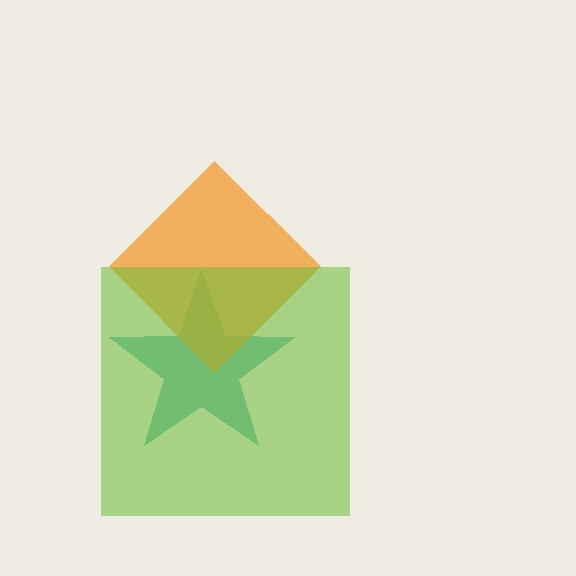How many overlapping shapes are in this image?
There are 3 overlapping shapes in the image.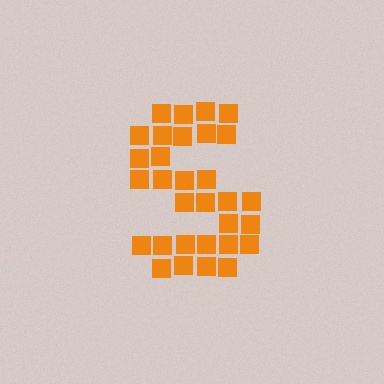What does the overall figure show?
The overall figure shows the letter S.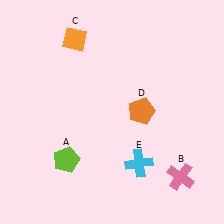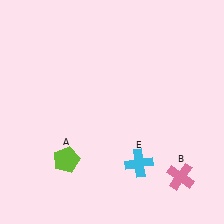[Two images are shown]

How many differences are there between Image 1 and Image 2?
There are 2 differences between the two images.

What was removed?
The orange pentagon (D), the orange diamond (C) were removed in Image 2.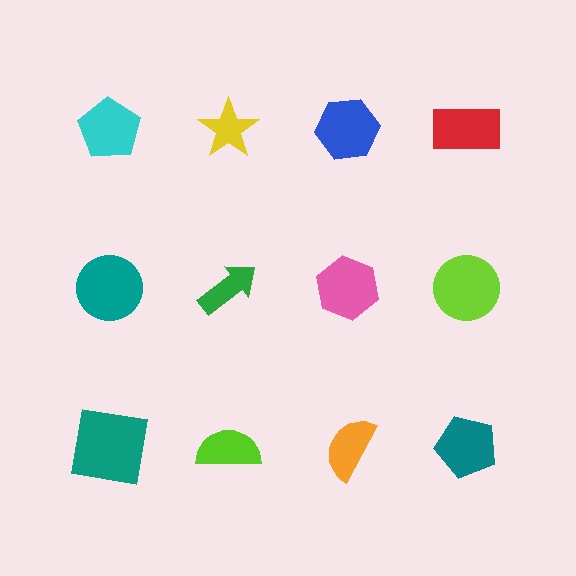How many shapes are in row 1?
4 shapes.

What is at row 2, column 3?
A pink hexagon.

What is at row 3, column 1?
A teal square.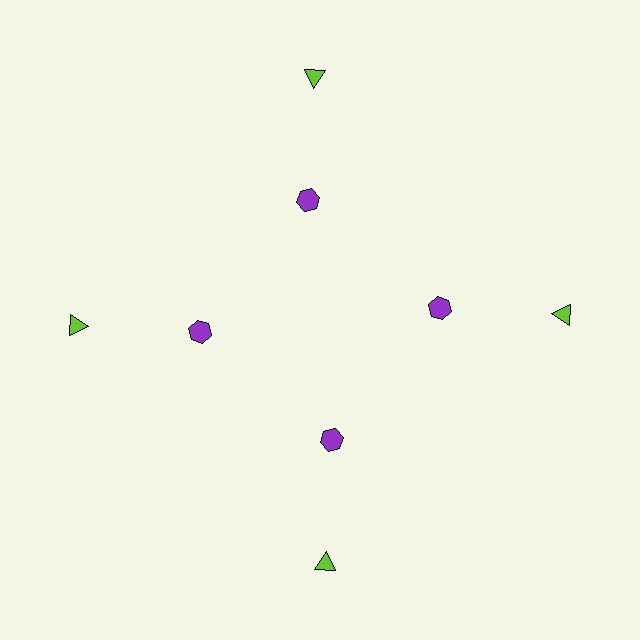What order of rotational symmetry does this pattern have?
This pattern has 4-fold rotational symmetry.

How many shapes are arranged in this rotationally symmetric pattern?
There are 8 shapes, arranged in 4 groups of 2.